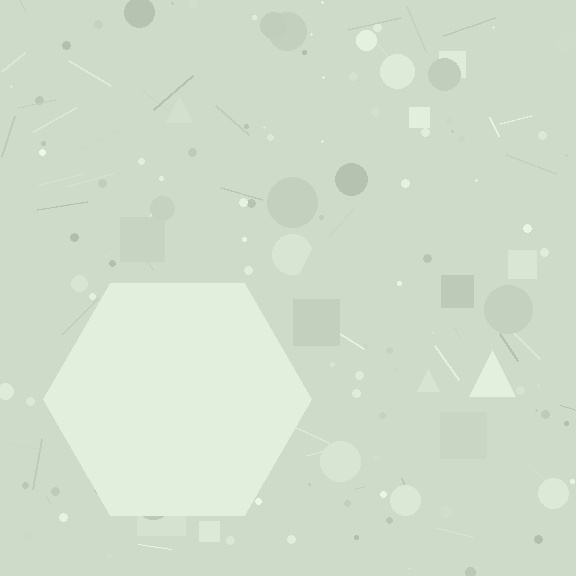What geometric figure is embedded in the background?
A hexagon is embedded in the background.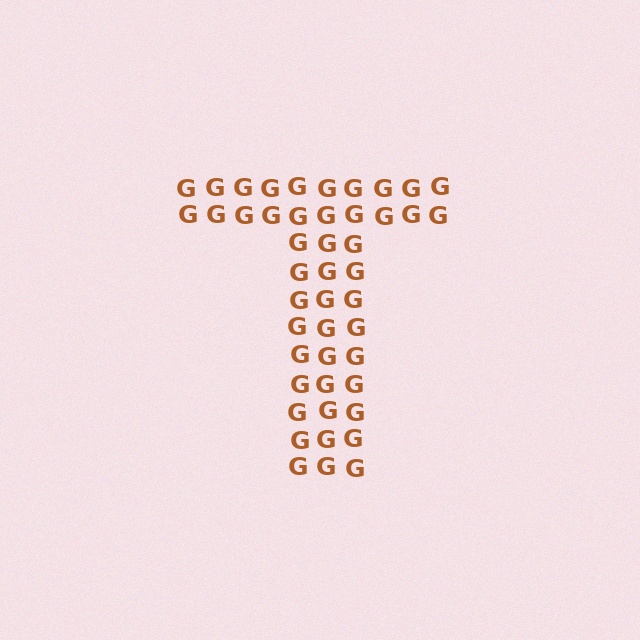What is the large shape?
The large shape is the letter T.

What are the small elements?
The small elements are letter G's.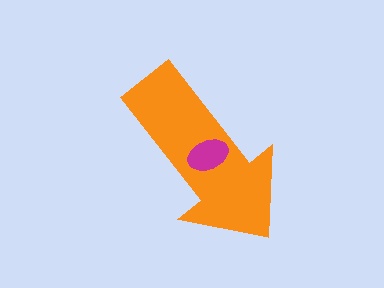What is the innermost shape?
The magenta ellipse.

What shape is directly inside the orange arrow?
The magenta ellipse.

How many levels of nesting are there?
2.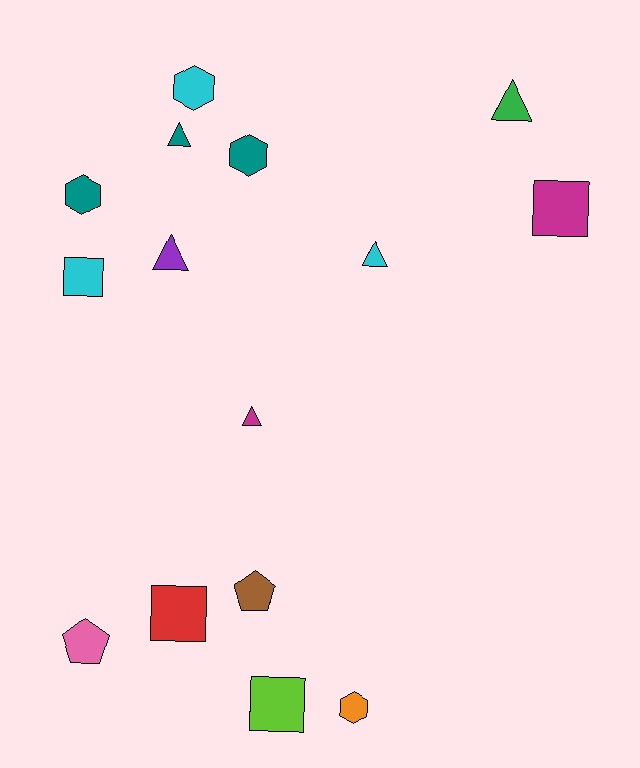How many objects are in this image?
There are 15 objects.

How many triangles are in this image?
There are 5 triangles.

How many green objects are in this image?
There is 1 green object.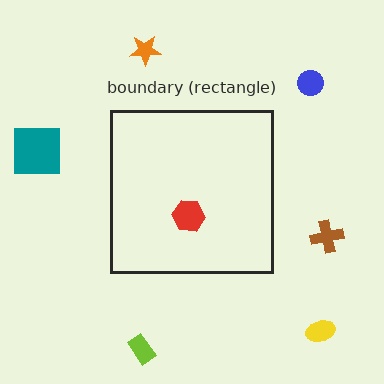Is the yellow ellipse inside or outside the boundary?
Outside.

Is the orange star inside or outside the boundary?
Outside.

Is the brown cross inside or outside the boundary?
Outside.